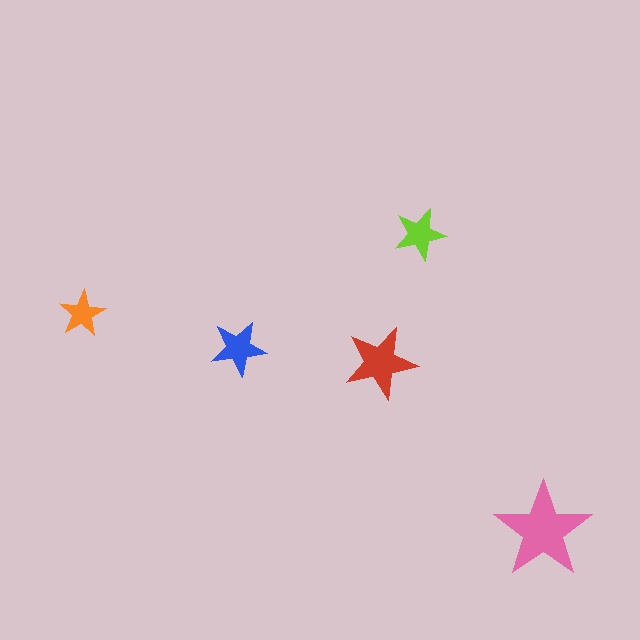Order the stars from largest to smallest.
the pink one, the red one, the blue one, the lime one, the orange one.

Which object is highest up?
The lime star is topmost.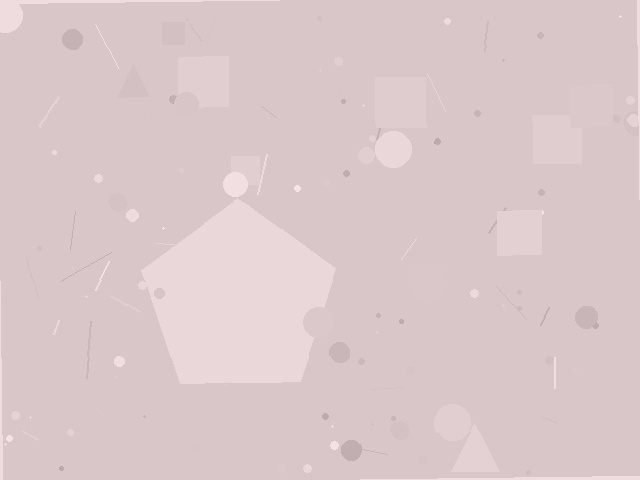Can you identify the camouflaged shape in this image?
The camouflaged shape is a pentagon.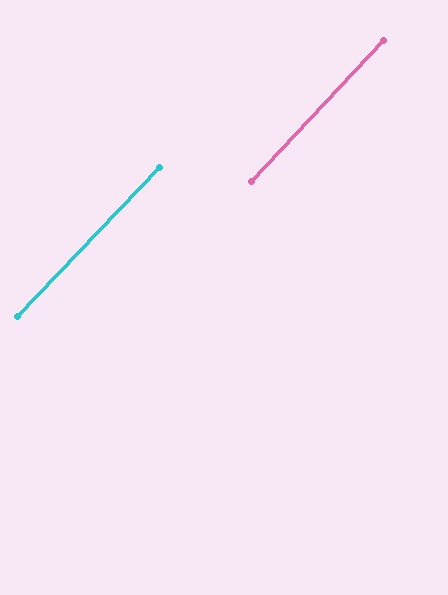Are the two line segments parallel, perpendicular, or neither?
Parallel — their directions differ by only 0.6°.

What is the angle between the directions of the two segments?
Approximately 1 degree.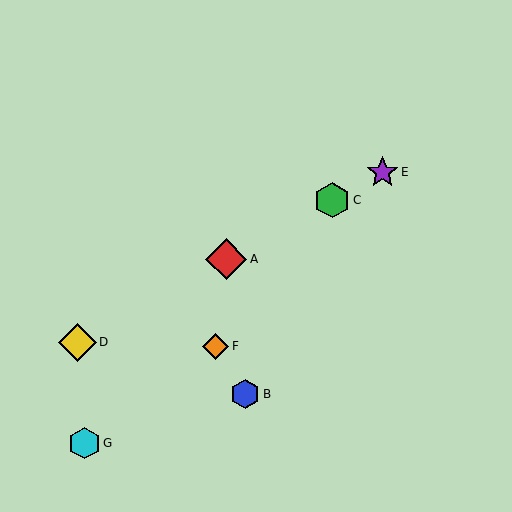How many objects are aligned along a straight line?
4 objects (A, C, D, E) are aligned along a straight line.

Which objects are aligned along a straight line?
Objects A, C, D, E are aligned along a straight line.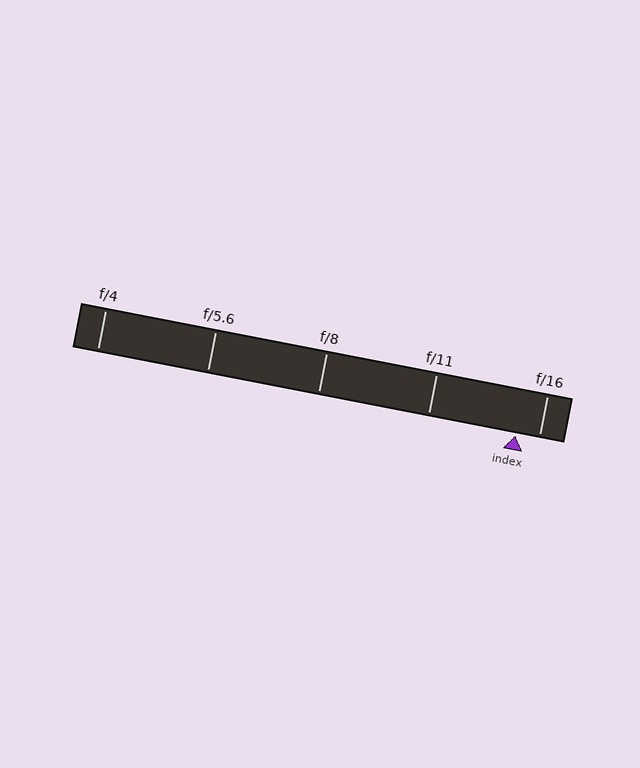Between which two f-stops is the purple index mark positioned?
The index mark is between f/11 and f/16.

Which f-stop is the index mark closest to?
The index mark is closest to f/16.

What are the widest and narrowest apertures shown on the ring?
The widest aperture shown is f/4 and the narrowest is f/16.